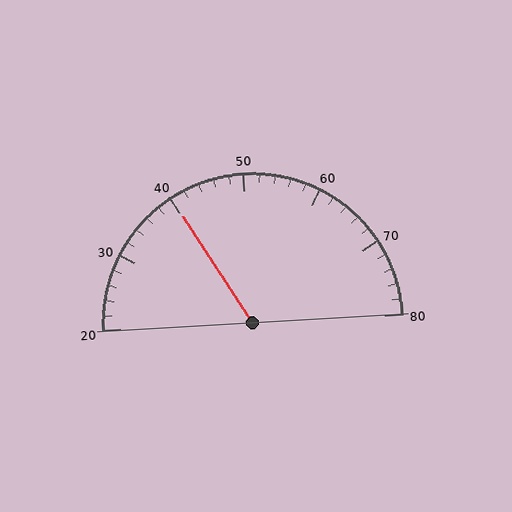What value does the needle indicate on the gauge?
The needle indicates approximately 40.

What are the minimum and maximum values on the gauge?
The gauge ranges from 20 to 80.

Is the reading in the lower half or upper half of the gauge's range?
The reading is in the lower half of the range (20 to 80).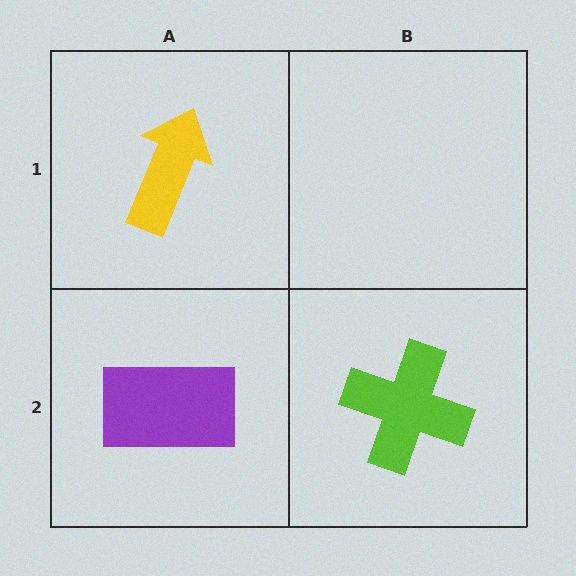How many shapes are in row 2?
2 shapes.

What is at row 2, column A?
A purple rectangle.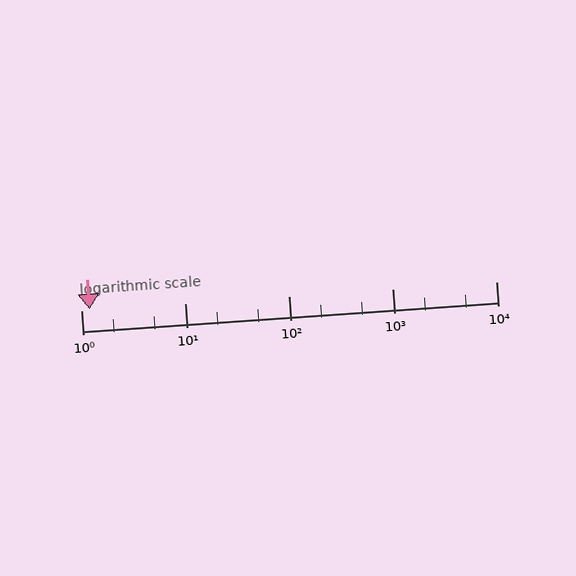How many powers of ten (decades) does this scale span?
The scale spans 4 decades, from 1 to 10000.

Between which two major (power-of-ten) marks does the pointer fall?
The pointer is between 1 and 10.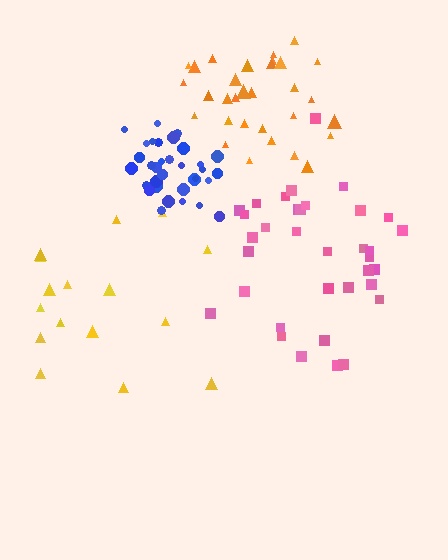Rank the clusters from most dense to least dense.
blue, orange, pink, yellow.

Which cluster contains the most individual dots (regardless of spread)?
Pink (35).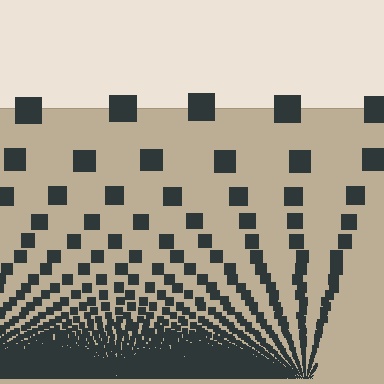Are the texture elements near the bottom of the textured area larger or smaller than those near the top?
Smaller. The gradient is inverted — elements near the bottom are smaller and denser.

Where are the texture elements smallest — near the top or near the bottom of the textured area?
Near the bottom.